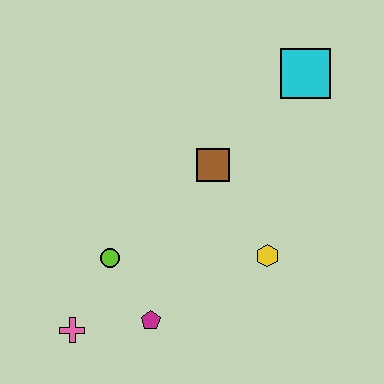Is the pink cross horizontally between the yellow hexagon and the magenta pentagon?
No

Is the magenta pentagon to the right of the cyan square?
No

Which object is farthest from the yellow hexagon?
The pink cross is farthest from the yellow hexagon.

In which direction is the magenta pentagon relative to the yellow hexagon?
The magenta pentagon is to the left of the yellow hexagon.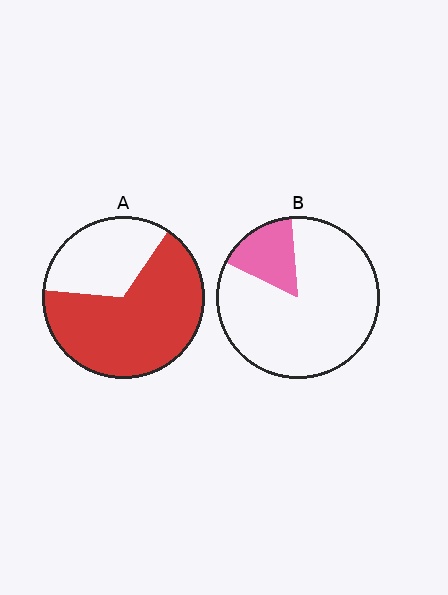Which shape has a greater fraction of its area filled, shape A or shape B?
Shape A.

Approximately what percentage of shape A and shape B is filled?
A is approximately 65% and B is approximately 15%.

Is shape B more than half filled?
No.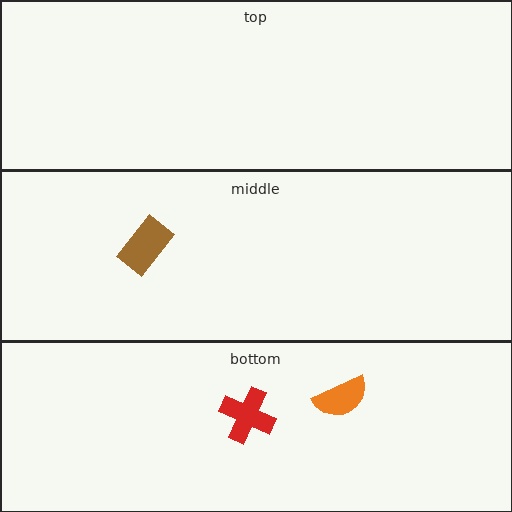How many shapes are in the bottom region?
2.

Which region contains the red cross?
The bottom region.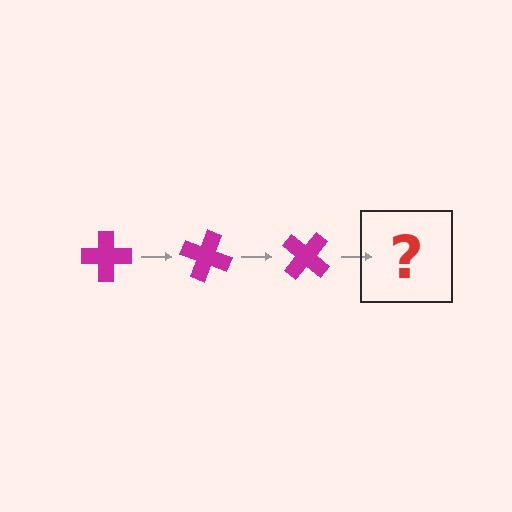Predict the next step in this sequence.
The next step is a magenta cross rotated 60 degrees.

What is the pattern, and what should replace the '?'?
The pattern is that the cross rotates 20 degrees each step. The '?' should be a magenta cross rotated 60 degrees.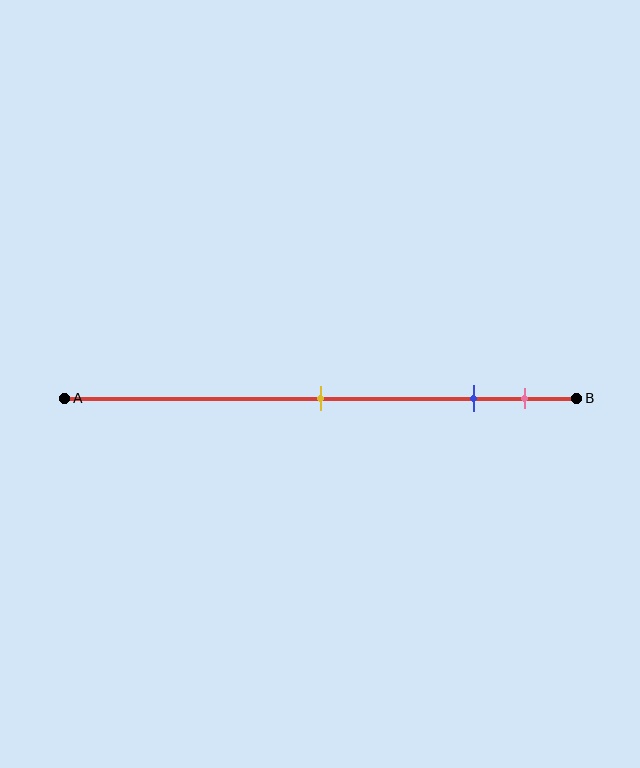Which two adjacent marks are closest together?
The blue and pink marks are the closest adjacent pair.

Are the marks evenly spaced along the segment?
No, the marks are not evenly spaced.